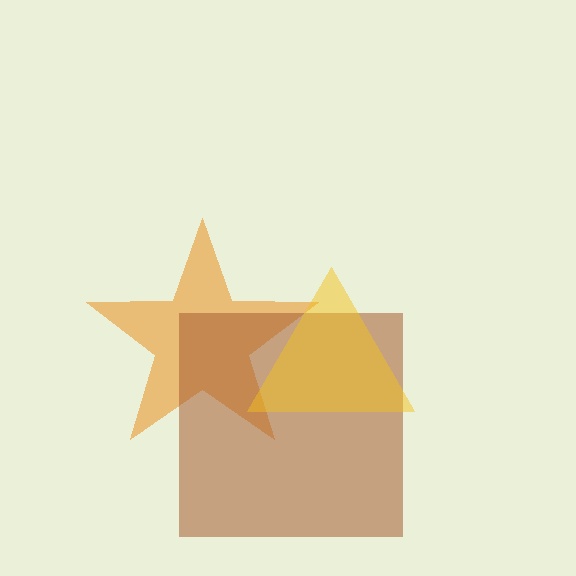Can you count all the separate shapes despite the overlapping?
Yes, there are 3 separate shapes.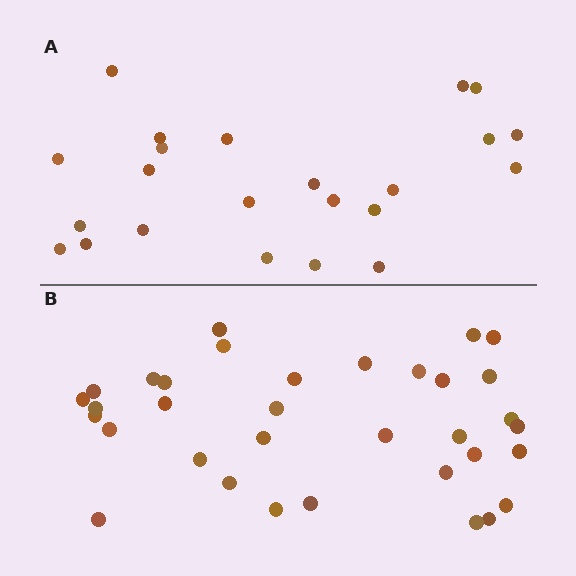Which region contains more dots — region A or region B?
Region B (the bottom region) has more dots.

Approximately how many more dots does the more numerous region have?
Region B has roughly 12 or so more dots than region A.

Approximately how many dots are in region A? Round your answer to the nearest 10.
About 20 dots. (The exact count is 23, which rounds to 20.)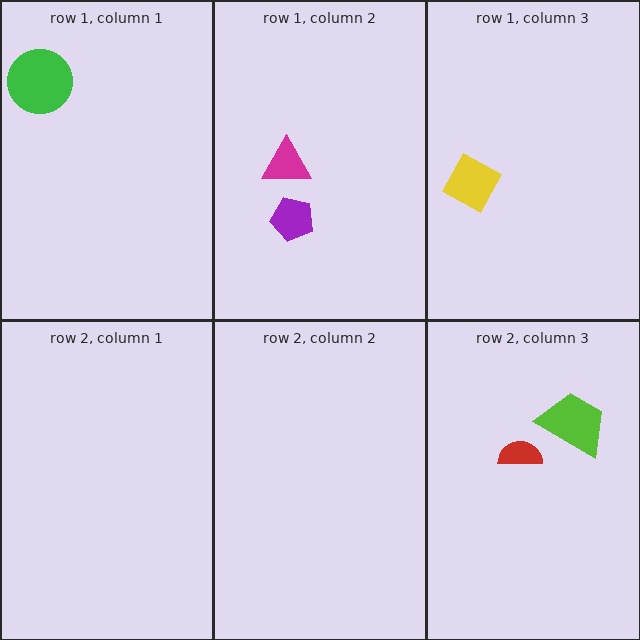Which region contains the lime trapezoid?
The row 2, column 3 region.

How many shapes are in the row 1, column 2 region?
2.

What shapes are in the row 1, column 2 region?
The purple pentagon, the magenta triangle.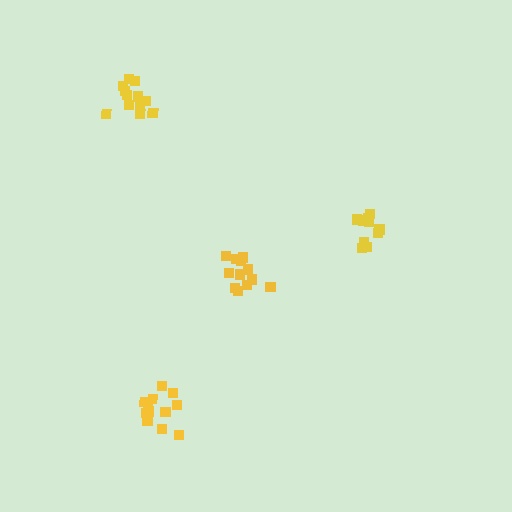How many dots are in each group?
Group 1: 12 dots, Group 2: 10 dots, Group 3: 12 dots, Group 4: 12 dots (46 total).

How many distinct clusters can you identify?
There are 4 distinct clusters.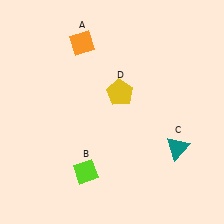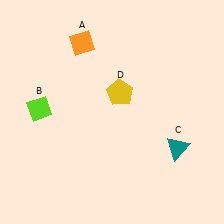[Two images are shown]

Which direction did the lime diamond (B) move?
The lime diamond (B) moved up.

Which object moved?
The lime diamond (B) moved up.